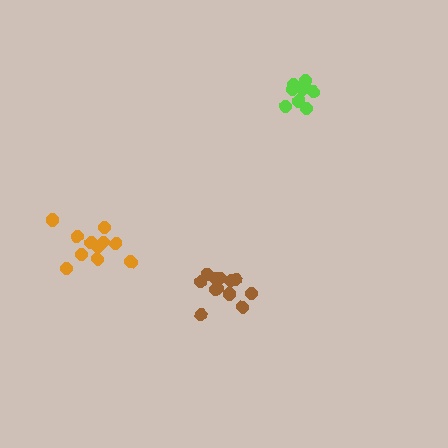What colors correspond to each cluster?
The clusters are colored: orange, lime, brown.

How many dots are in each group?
Group 1: 11 dots, Group 2: 9 dots, Group 3: 12 dots (32 total).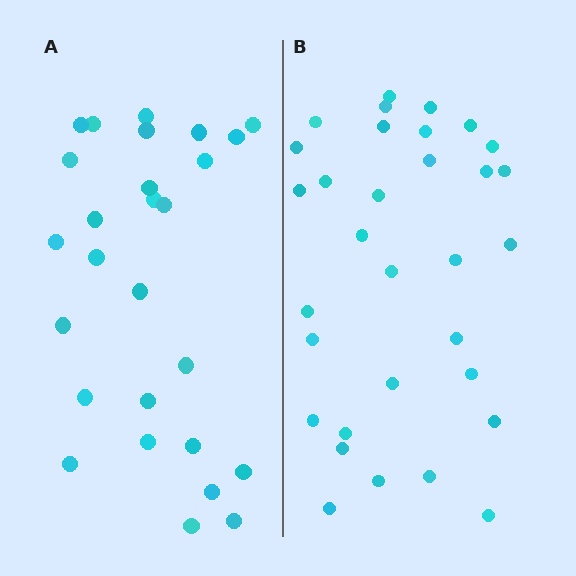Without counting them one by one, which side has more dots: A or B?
Region B (the right region) has more dots.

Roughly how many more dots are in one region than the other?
Region B has about 5 more dots than region A.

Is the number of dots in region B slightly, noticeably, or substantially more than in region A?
Region B has only slightly more — the two regions are fairly close. The ratio is roughly 1.2 to 1.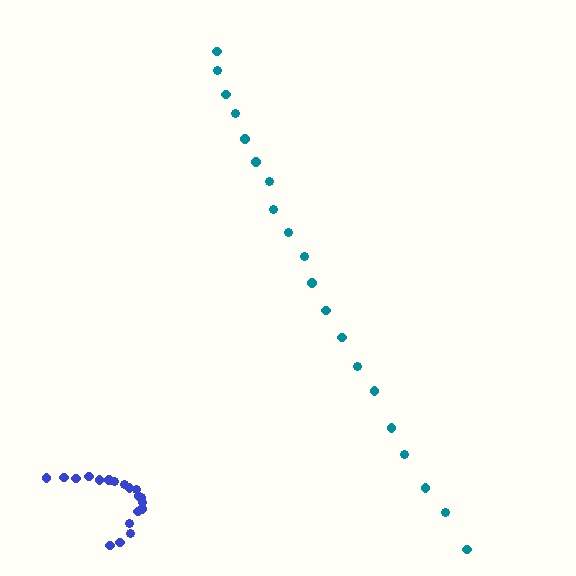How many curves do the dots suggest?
There are 2 distinct paths.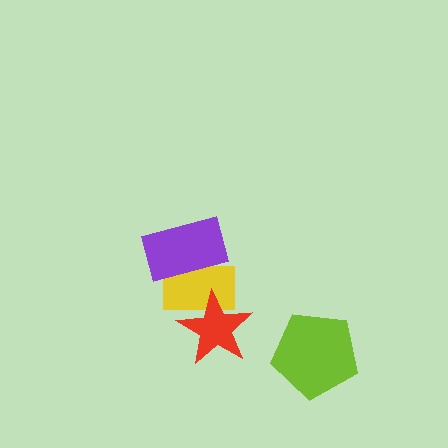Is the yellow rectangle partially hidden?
Yes, it is partially covered by another shape.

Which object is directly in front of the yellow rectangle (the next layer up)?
The purple rectangle is directly in front of the yellow rectangle.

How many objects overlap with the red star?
1 object overlaps with the red star.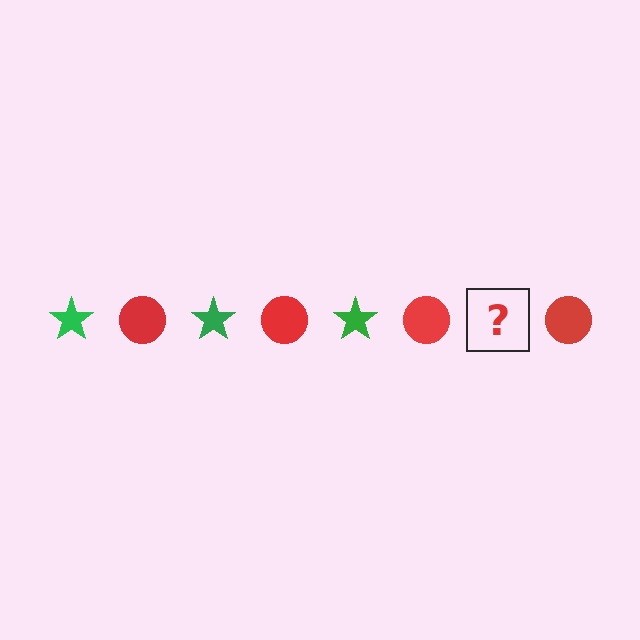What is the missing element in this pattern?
The missing element is a green star.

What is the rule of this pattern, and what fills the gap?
The rule is that the pattern alternates between green star and red circle. The gap should be filled with a green star.